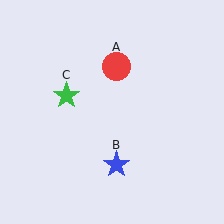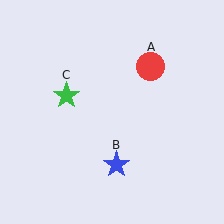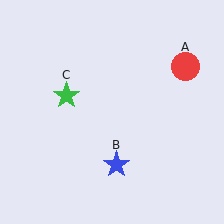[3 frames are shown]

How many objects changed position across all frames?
1 object changed position: red circle (object A).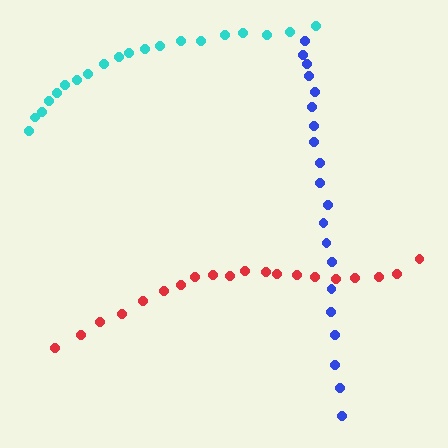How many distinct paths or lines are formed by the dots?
There are 3 distinct paths.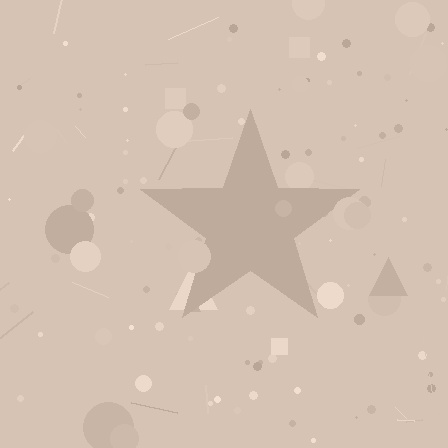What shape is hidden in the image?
A star is hidden in the image.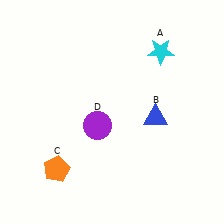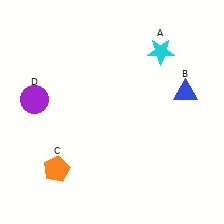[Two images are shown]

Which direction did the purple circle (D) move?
The purple circle (D) moved left.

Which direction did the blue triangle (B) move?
The blue triangle (B) moved right.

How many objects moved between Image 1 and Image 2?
2 objects moved between the two images.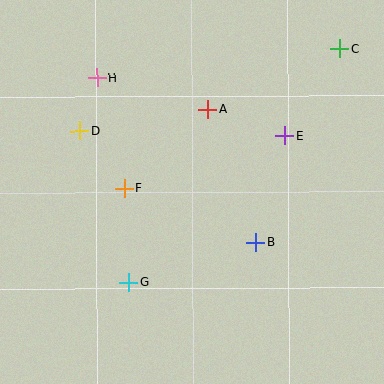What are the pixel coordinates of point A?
Point A is at (207, 109).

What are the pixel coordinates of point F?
Point F is at (124, 188).